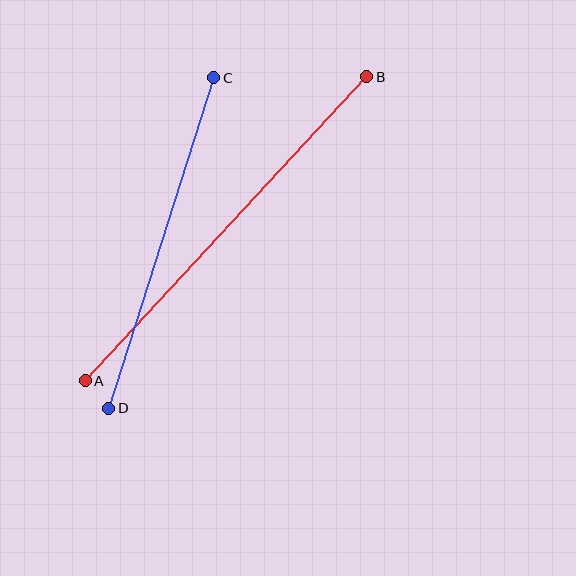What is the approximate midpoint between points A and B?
The midpoint is at approximately (226, 229) pixels.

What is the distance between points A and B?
The distance is approximately 414 pixels.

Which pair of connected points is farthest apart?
Points A and B are farthest apart.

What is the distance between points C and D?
The distance is approximately 347 pixels.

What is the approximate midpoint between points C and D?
The midpoint is at approximately (161, 243) pixels.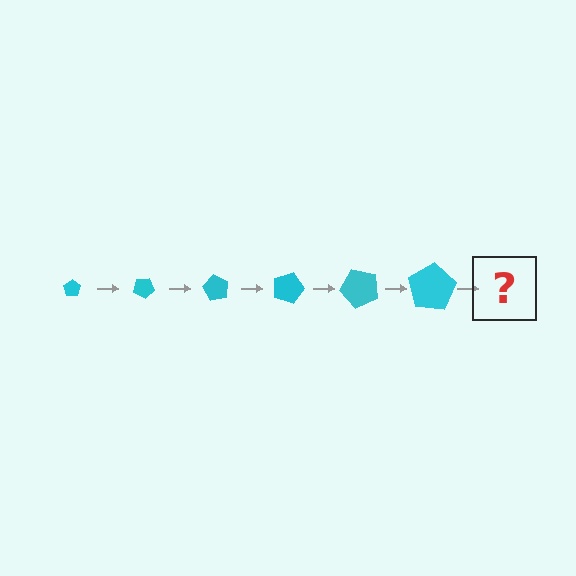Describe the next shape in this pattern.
It should be a pentagon, larger than the previous one and rotated 180 degrees from the start.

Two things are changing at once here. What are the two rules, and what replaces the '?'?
The two rules are that the pentagon grows larger each step and it rotates 30 degrees each step. The '?' should be a pentagon, larger than the previous one and rotated 180 degrees from the start.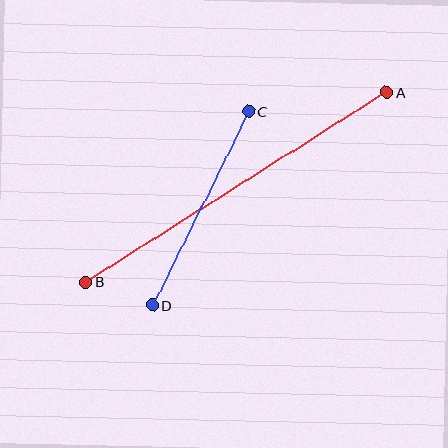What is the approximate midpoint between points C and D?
The midpoint is at approximately (201, 208) pixels.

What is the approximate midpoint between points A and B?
The midpoint is at approximately (236, 187) pixels.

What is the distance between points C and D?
The distance is approximately 216 pixels.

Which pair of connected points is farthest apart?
Points A and B are farthest apart.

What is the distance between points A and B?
The distance is approximately 356 pixels.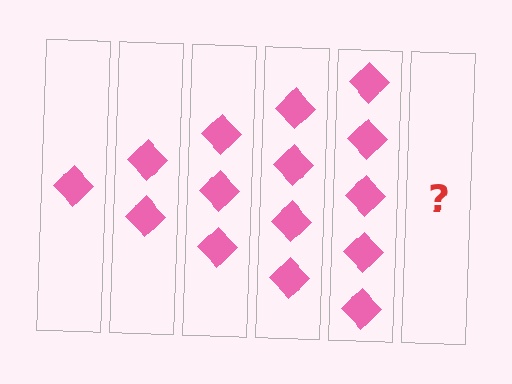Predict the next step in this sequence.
The next step is 6 diamonds.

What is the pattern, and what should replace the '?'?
The pattern is that each step adds one more diamond. The '?' should be 6 diamonds.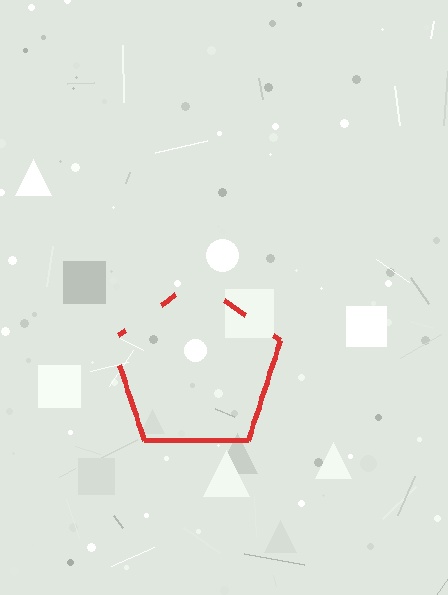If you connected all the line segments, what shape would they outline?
They would outline a pentagon.